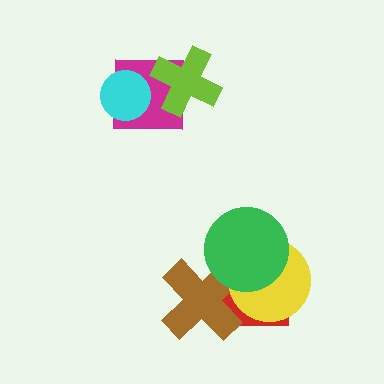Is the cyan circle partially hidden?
No, no other shape covers it.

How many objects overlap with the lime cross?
1 object overlaps with the lime cross.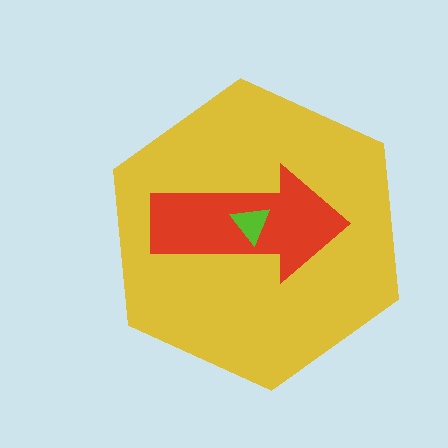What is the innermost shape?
The lime triangle.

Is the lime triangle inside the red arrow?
Yes.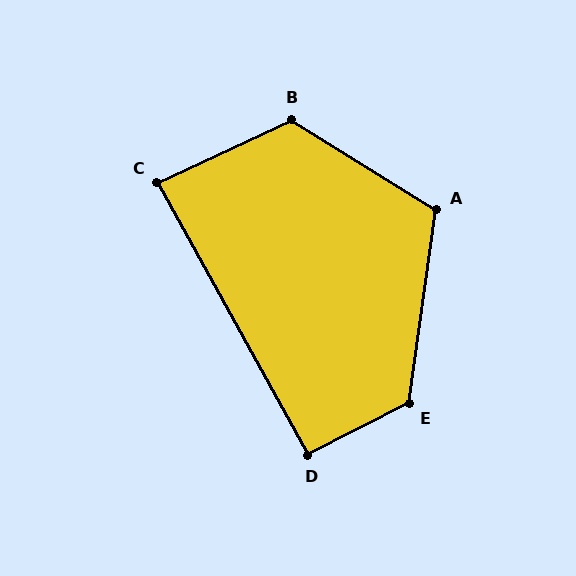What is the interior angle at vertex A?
Approximately 114 degrees (obtuse).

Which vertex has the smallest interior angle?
C, at approximately 86 degrees.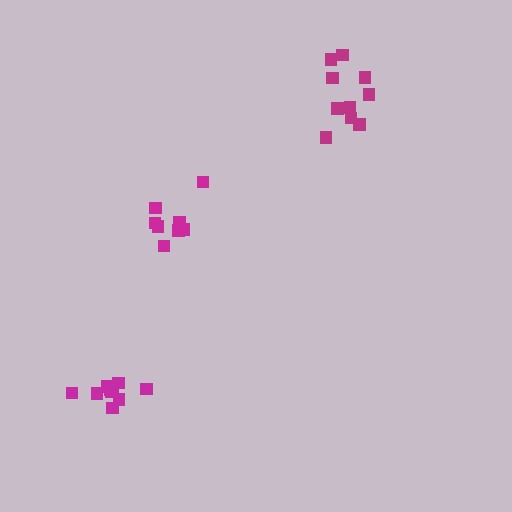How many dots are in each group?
Group 1: 10 dots, Group 2: 10 dots, Group 3: 8 dots (28 total).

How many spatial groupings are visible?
There are 3 spatial groupings.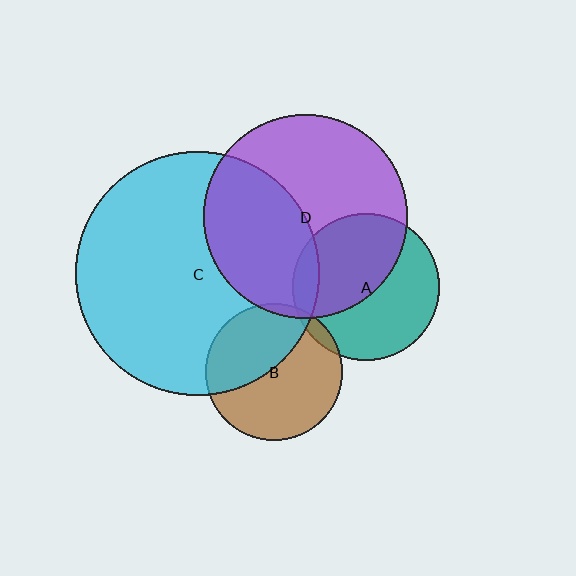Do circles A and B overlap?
Yes.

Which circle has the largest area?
Circle C (cyan).